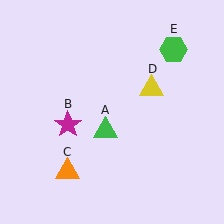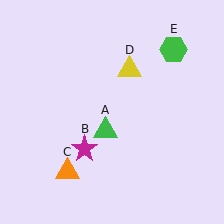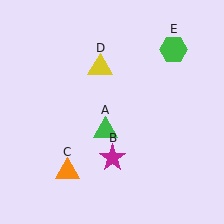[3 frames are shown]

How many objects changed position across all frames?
2 objects changed position: magenta star (object B), yellow triangle (object D).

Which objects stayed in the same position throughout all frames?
Green triangle (object A) and orange triangle (object C) and green hexagon (object E) remained stationary.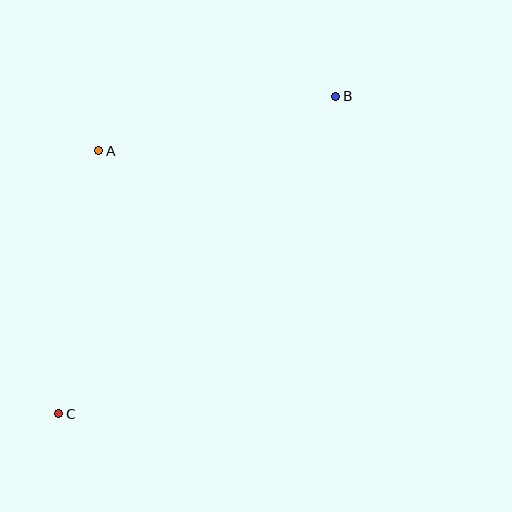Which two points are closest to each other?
Points A and B are closest to each other.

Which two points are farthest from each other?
Points B and C are farthest from each other.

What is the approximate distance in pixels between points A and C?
The distance between A and C is approximately 266 pixels.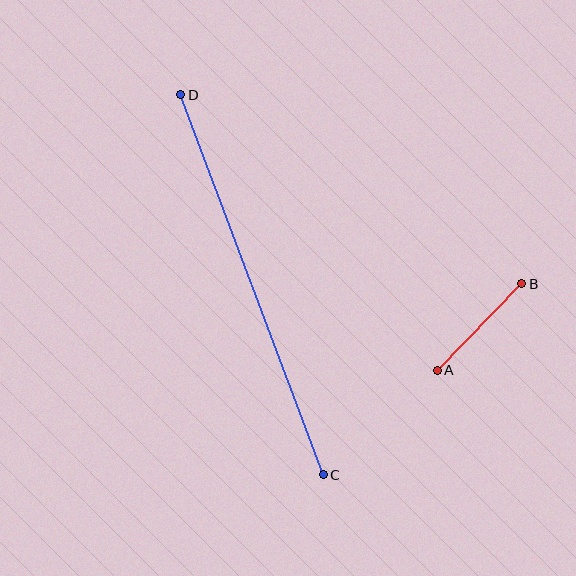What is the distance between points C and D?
The distance is approximately 406 pixels.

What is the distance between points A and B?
The distance is approximately 121 pixels.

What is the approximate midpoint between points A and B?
The midpoint is at approximately (480, 327) pixels.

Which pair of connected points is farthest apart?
Points C and D are farthest apart.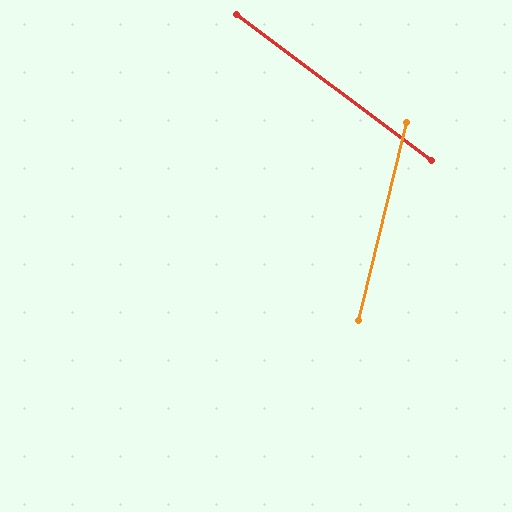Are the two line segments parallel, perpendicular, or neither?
Neither parallel nor perpendicular — they differ by about 67°.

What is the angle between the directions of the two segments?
Approximately 67 degrees.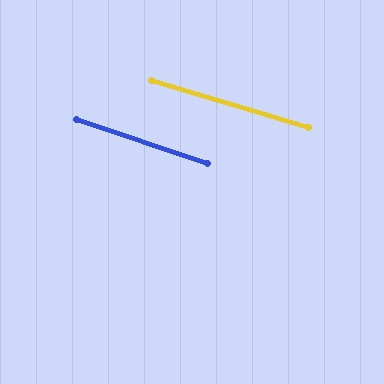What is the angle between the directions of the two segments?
Approximately 2 degrees.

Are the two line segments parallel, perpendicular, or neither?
Parallel — their directions differ by only 1.9°.